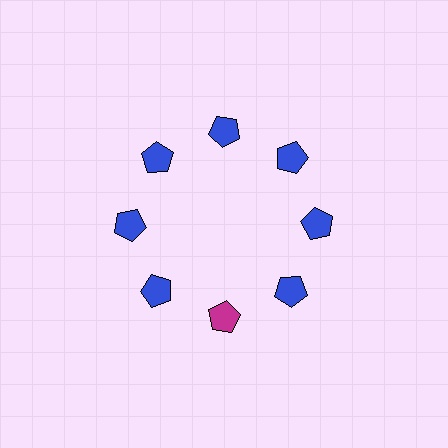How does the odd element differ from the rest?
It has a different color: magenta instead of blue.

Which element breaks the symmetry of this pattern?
The magenta pentagon at roughly the 6 o'clock position breaks the symmetry. All other shapes are blue pentagons.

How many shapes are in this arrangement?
There are 8 shapes arranged in a ring pattern.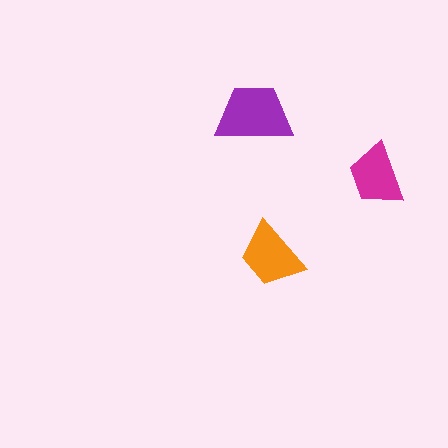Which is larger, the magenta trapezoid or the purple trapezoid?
The purple one.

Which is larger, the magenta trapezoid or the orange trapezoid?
The orange one.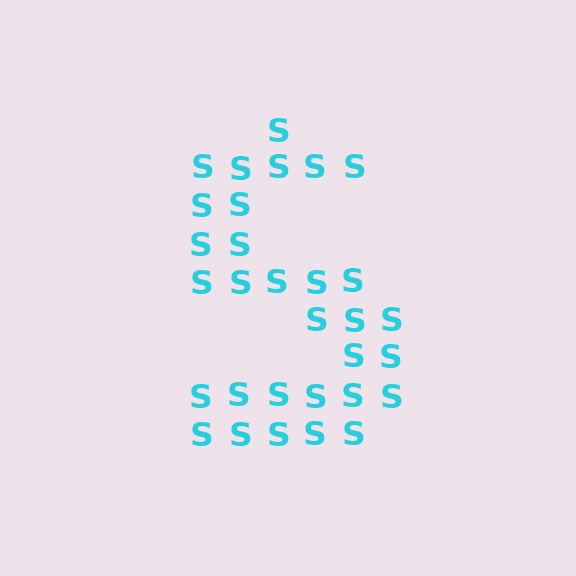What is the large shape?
The large shape is the letter S.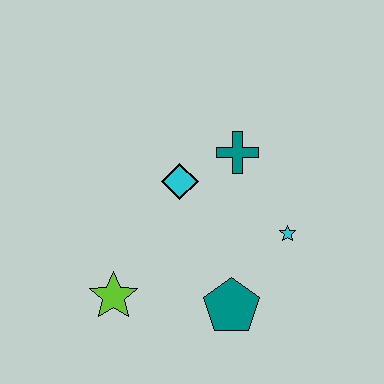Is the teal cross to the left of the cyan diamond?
No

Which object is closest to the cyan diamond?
The teal cross is closest to the cyan diamond.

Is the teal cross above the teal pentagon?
Yes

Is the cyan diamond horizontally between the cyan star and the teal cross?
No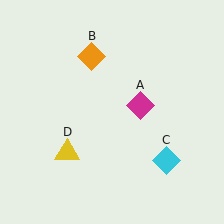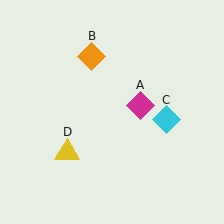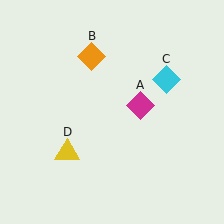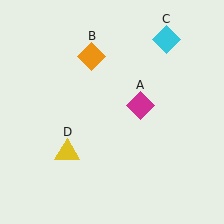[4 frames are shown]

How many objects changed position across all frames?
1 object changed position: cyan diamond (object C).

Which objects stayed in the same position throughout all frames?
Magenta diamond (object A) and orange diamond (object B) and yellow triangle (object D) remained stationary.